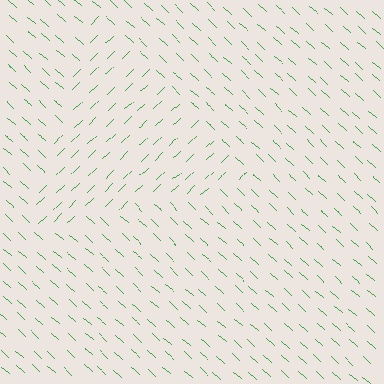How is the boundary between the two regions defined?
The boundary is defined purely by a change in line orientation (approximately 86 degrees difference). All lines are the same color and thickness.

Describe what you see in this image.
The image is filled with small green line segments. A triangle region in the image has lines oriented differently from the surrounding lines, creating a visible texture boundary.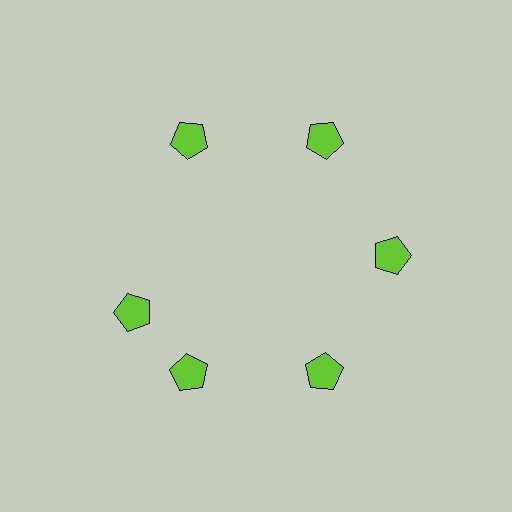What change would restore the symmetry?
The symmetry would be restored by rotating it back into even spacing with its neighbors so that all 6 pentagons sit at equal angles and equal distance from the center.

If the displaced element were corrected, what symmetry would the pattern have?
It would have 6-fold rotational symmetry — the pattern would map onto itself every 60 degrees.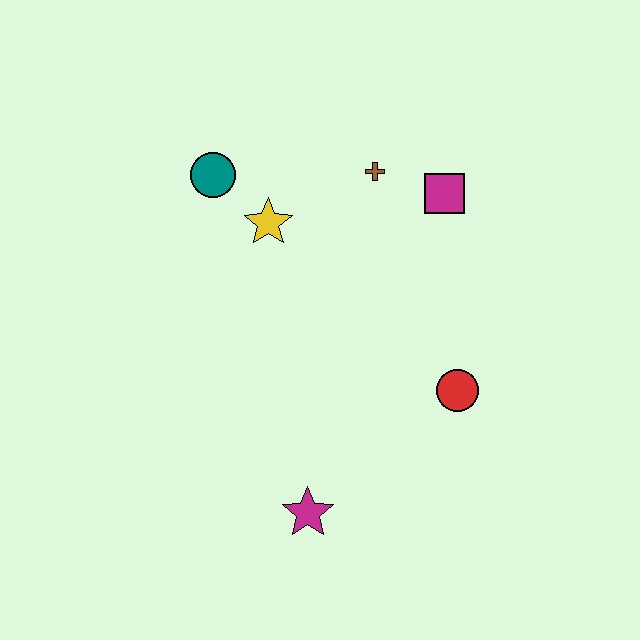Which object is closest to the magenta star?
The red circle is closest to the magenta star.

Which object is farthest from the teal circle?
The magenta star is farthest from the teal circle.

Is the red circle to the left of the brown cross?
No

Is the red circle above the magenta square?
No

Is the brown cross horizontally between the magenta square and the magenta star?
Yes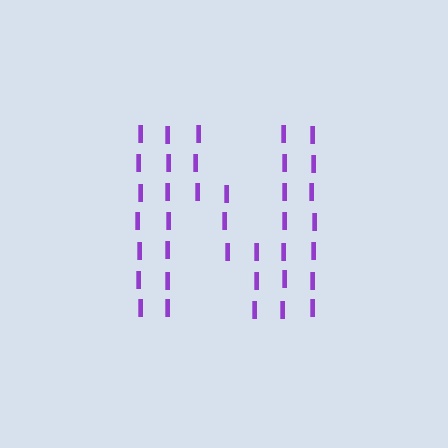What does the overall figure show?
The overall figure shows the letter N.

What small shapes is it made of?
It is made of small letter I's.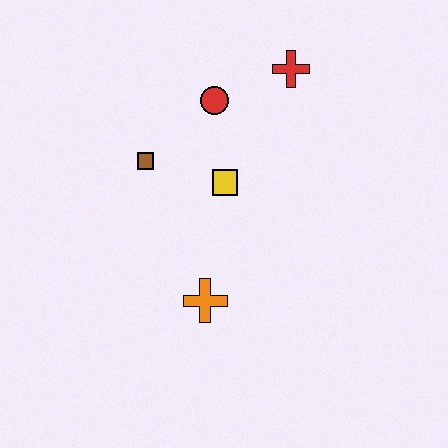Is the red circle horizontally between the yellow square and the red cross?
No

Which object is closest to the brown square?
The yellow square is closest to the brown square.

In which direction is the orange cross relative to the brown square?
The orange cross is below the brown square.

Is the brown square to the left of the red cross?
Yes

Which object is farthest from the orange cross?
The red cross is farthest from the orange cross.